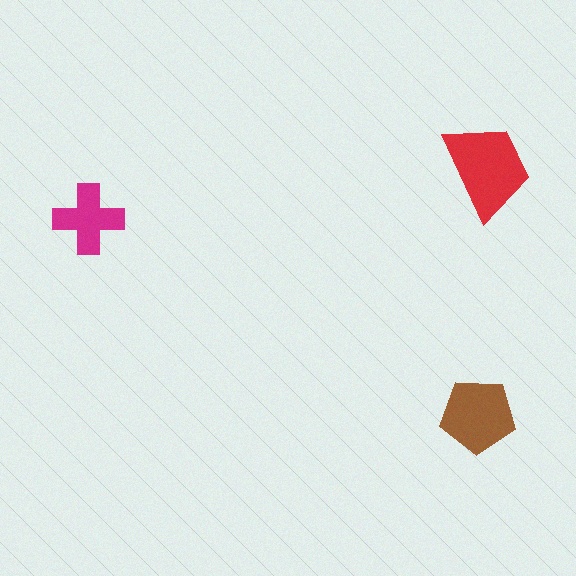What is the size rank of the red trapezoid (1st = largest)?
1st.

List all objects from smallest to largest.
The magenta cross, the brown pentagon, the red trapezoid.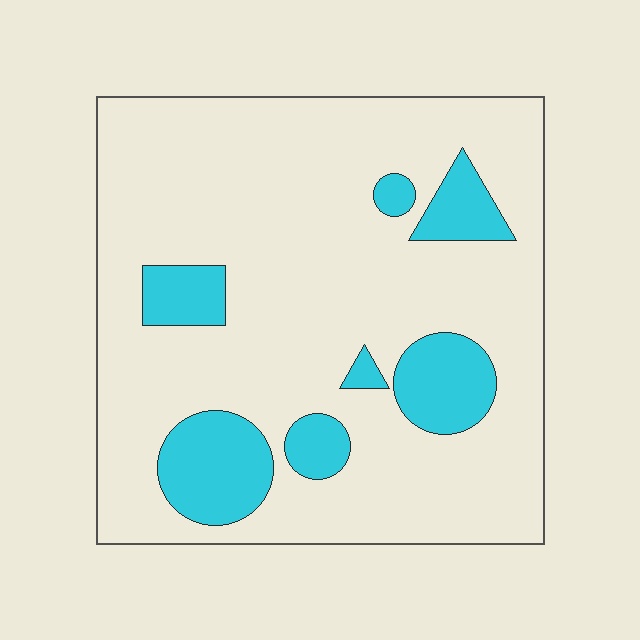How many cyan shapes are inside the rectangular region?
7.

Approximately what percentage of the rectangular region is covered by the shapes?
Approximately 20%.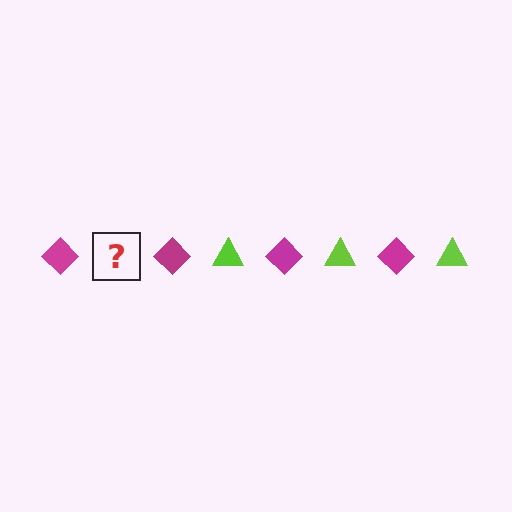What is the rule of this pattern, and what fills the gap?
The rule is that the pattern alternates between magenta diamond and lime triangle. The gap should be filled with a lime triangle.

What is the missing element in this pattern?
The missing element is a lime triangle.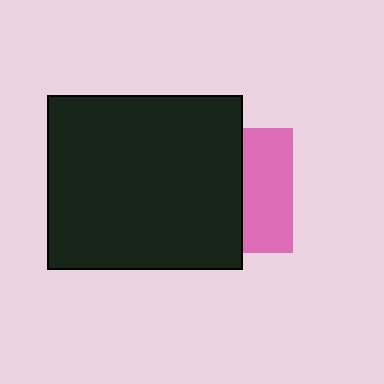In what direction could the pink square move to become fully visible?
The pink square could move right. That would shift it out from behind the black rectangle entirely.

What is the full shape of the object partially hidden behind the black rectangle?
The partially hidden object is a pink square.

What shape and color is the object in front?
The object in front is a black rectangle.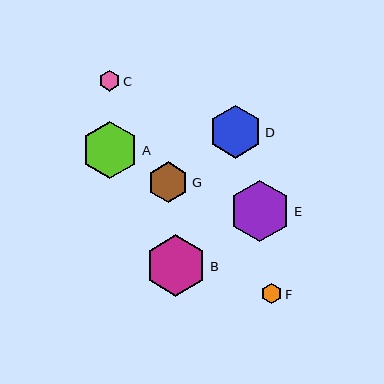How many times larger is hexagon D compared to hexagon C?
Hexagon D is approximately 2.5 times the size of hexagon C.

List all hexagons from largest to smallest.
From largest to smallest: B, E, A, D, G, C, F.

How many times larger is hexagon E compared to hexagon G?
Hexagon E is approximately 1.5 times the size of hexagon G.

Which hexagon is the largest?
Hexagon B is the largest with a size of approximately 62 pixels.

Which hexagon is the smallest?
Hexagon F is the smallest with a size of approximately 21 pixels.